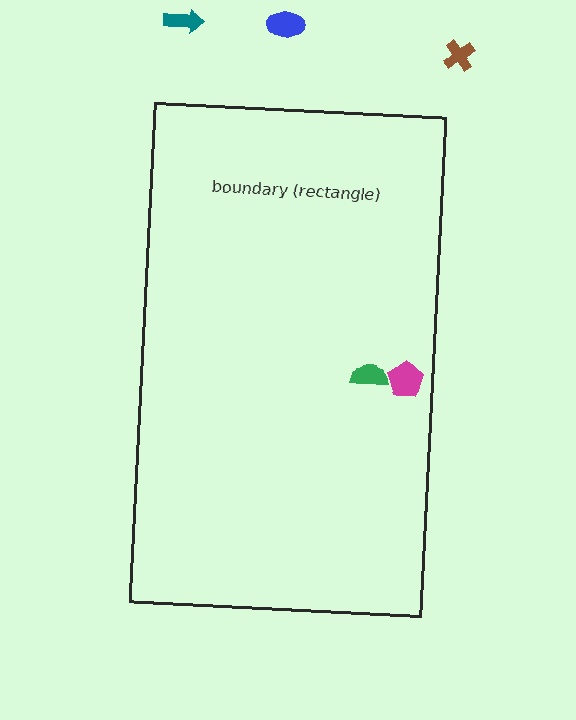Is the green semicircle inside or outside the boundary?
Inside.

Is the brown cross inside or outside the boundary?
Outside.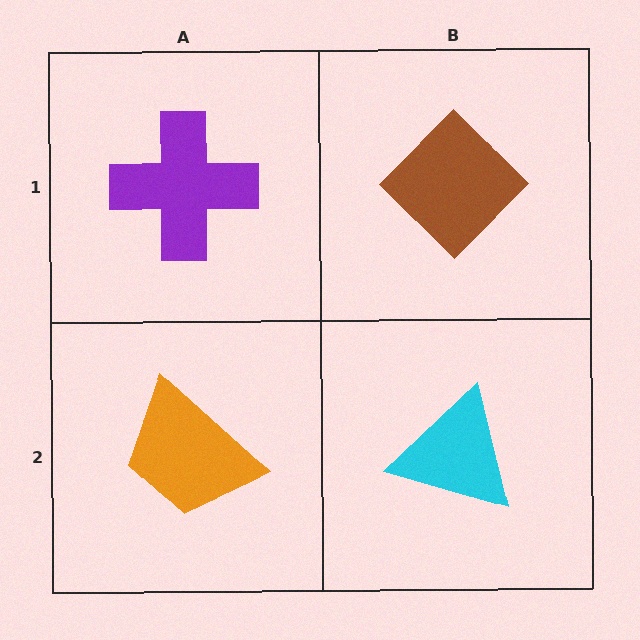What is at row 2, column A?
An orange trapezoid.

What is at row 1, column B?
A brown diamond.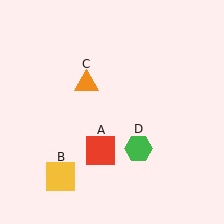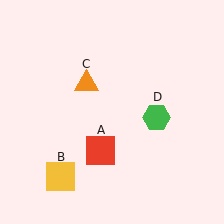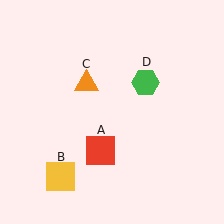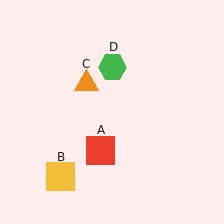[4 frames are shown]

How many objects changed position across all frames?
1 object changed position: green hexagon (object D).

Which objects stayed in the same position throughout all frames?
Red square (object A) and yellow square (object B) and orange triangle (object C) remained stationary.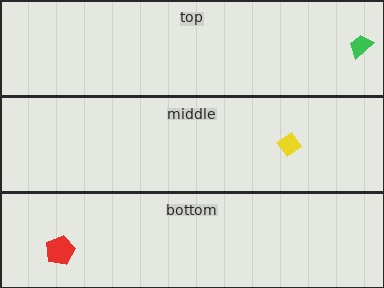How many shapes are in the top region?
1.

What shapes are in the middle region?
The yellow diamond.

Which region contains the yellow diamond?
The middle region.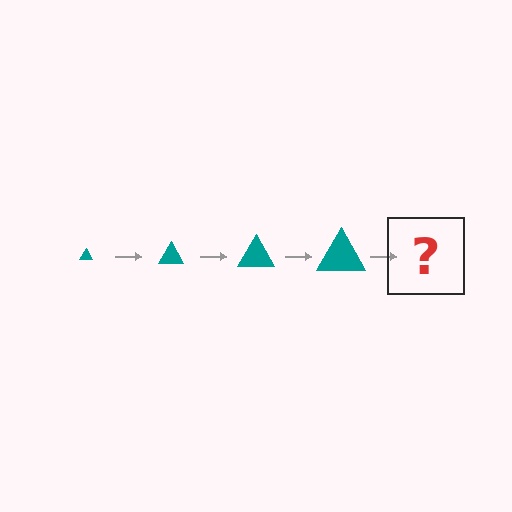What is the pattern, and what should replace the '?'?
The pattern is that the triangle gets progressively larger each step. The '?' should be a teal triangle, larger than the previous one.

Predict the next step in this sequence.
The next step is a teal triangle, larger than the previous one.